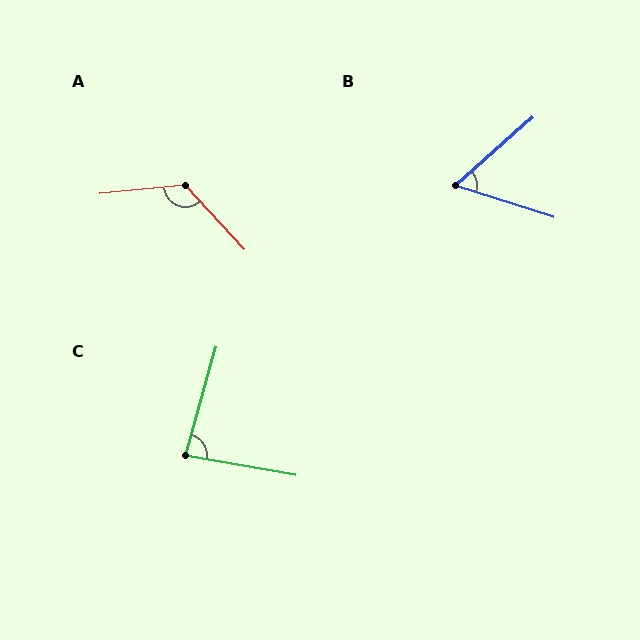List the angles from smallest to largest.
B (59°), C (84°), A (127°).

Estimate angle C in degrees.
Approximately 84 degrees.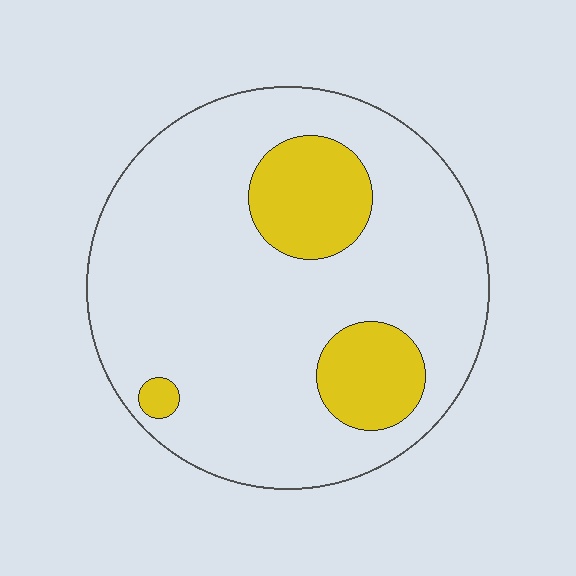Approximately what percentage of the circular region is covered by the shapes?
Approximately 20%.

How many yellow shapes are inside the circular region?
3.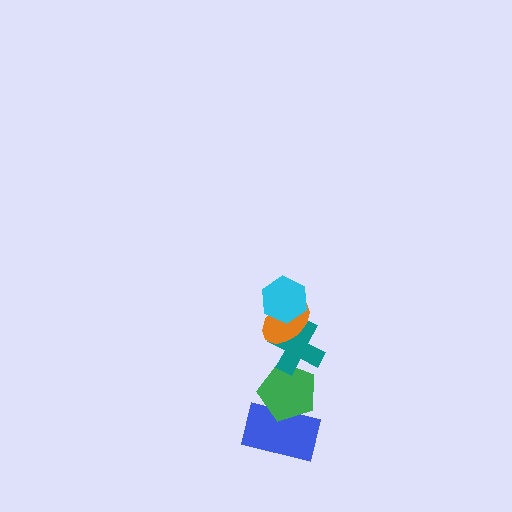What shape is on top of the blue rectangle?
The green pentagon is on top of the blue rectangle.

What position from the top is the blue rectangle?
The blue rectangle is 5th from the top.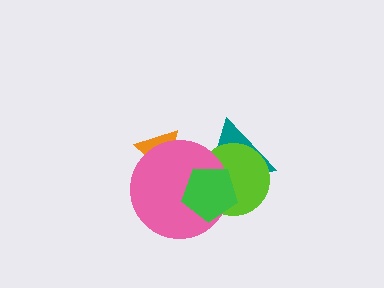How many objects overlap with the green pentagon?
3 objects overlap with the green pentagon.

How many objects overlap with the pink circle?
4 objects overlap with the pink circle.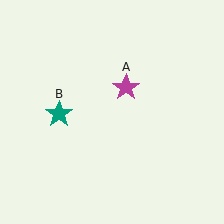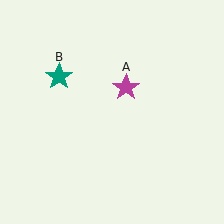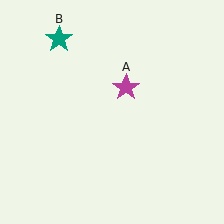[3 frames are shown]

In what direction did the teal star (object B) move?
The teal star (object B) moved up.